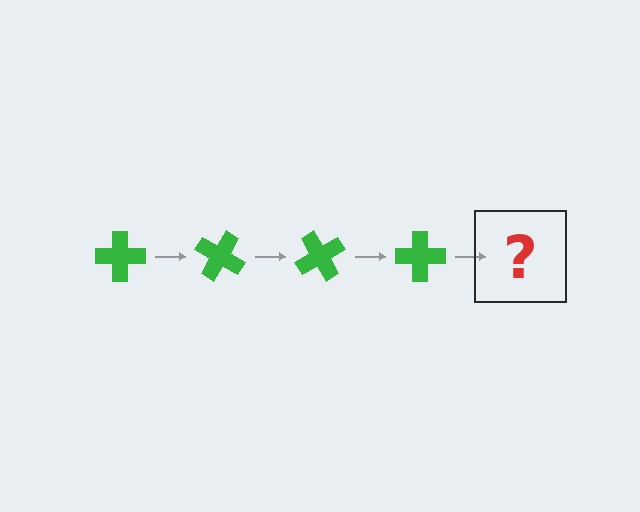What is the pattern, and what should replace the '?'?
The pattern is that the cross rotates 30 degrees each step. The '?' should be a green cross rotated 120 degrees.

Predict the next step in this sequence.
The next step is a green cross rotated 120 degrees.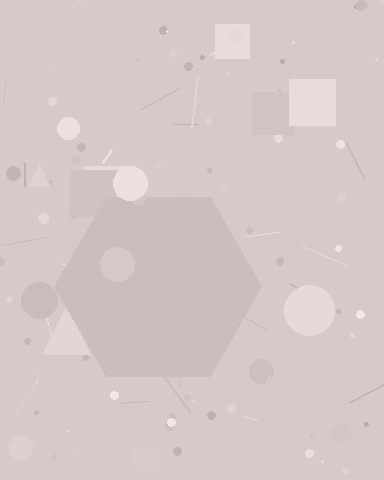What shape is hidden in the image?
A hexagon is hidden in the image.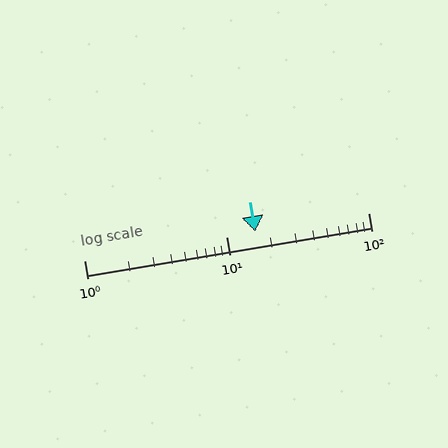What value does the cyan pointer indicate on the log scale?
The pointer indicates approximately 16.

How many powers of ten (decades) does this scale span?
The scale spans 2 decades, from 1 to 100.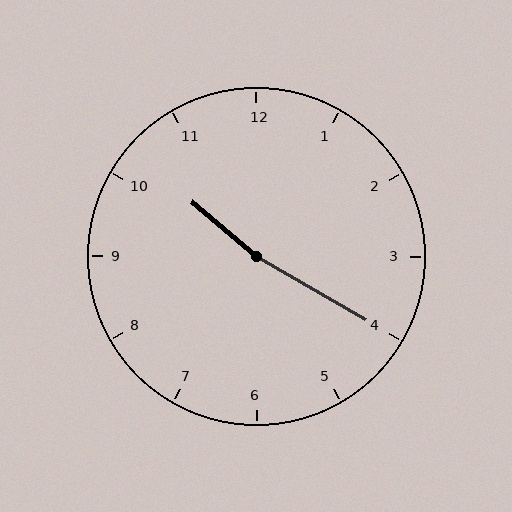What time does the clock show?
10:20.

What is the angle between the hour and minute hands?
Approximately 170 degrees.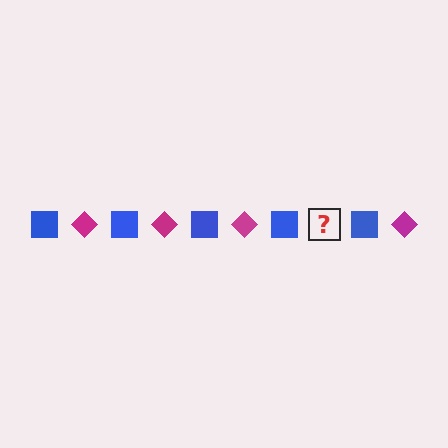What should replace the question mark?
The question mark should be replaced with a magenta diamond.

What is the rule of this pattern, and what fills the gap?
The rule is that the pattern alternates between blue square and magenta diamond. The gap should be filled with a magenta diamond.